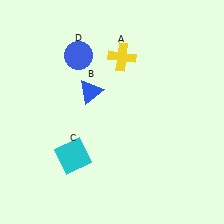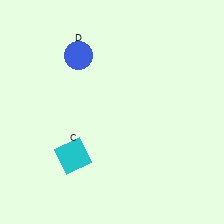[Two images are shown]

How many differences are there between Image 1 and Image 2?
There are 2 differences between the two images.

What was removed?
The blue triangle (B), the yellow cross (A) were removed in Image 2.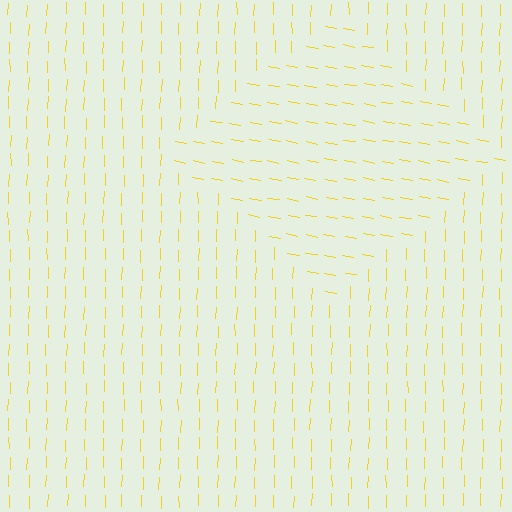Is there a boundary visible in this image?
Yes, there is a texture boundary formed by a change in line orientation.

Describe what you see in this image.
The image is filled with small yellow line segments. A diamond region in the image has lines oriented differently from the surrounding lines, creating a visible texture boundary.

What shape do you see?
I see a diamond.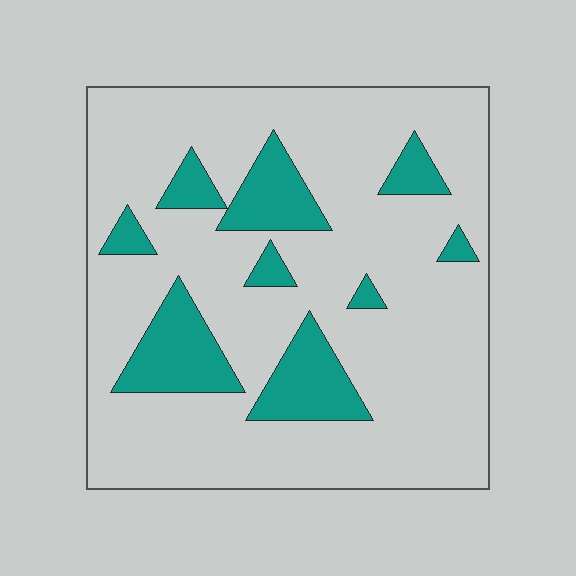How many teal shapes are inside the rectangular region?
9.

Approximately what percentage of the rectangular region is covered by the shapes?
Approximately 20%.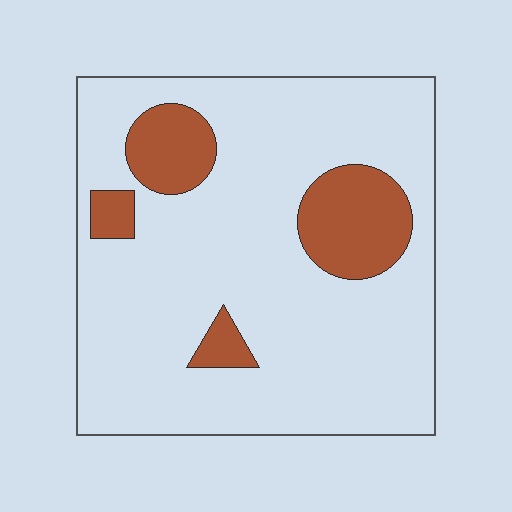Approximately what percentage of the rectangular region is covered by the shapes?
Approximately 15%.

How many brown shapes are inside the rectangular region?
4.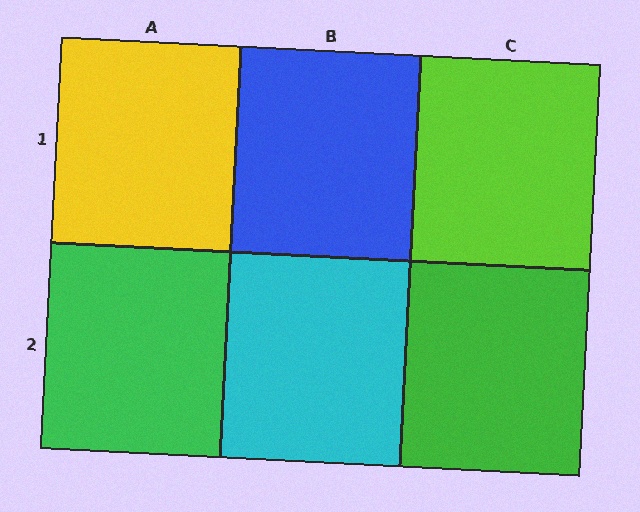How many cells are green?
2 cells are green.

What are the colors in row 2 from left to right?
Green, cyan, green.